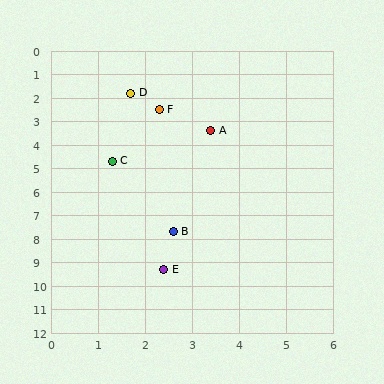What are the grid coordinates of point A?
Point A is at approximately (3.4, 3.4).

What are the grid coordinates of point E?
Point E is at approximately (2.4, 9.3).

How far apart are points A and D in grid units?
Points A and D are about 2.3 grid units apart.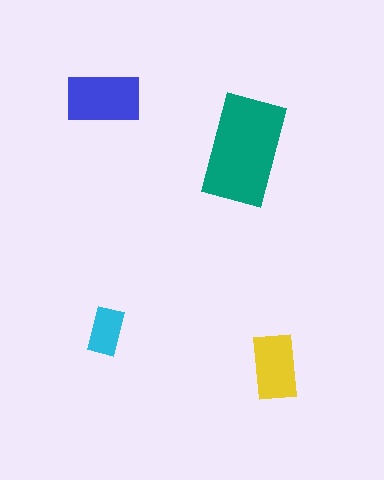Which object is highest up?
The blue rectangle is topmost.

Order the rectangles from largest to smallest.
the teal one, the blue one, the yellow one, the cyan one.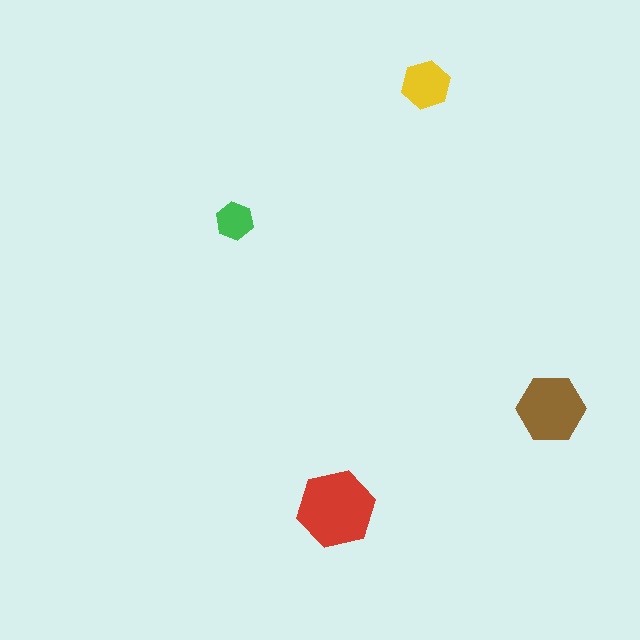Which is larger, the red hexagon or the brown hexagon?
The red one.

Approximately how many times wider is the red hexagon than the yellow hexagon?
About 1.5 times wider.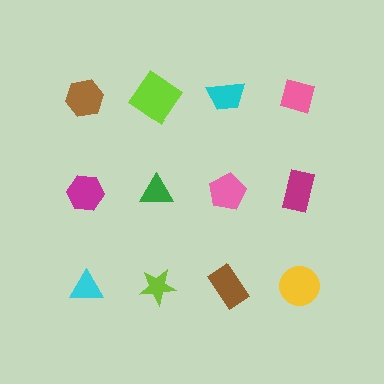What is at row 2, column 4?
A magenta rectangle.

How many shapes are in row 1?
4 shapes.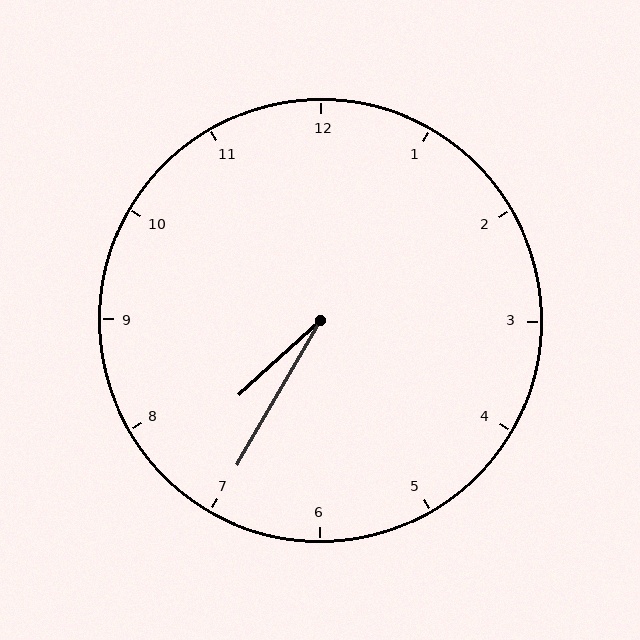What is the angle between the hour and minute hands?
Approximately 18 degrees.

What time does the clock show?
7:35.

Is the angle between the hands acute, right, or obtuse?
It is acute.